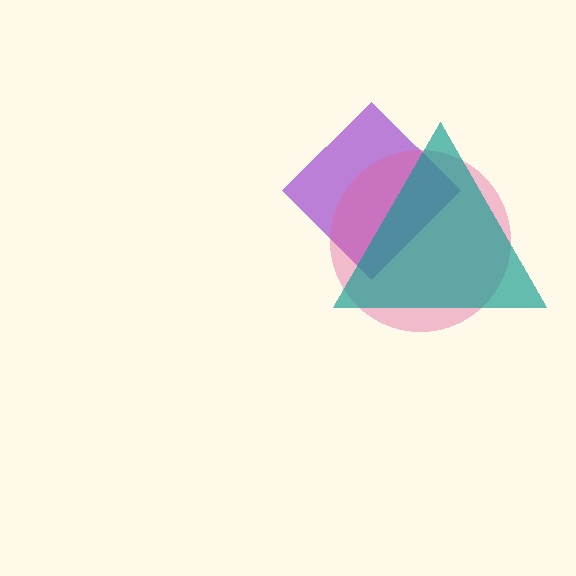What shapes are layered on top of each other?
The layered shapes are: a purple diamond, a pink circle, a teal triangle.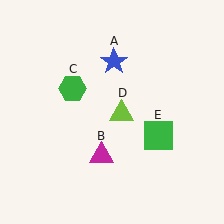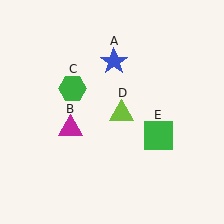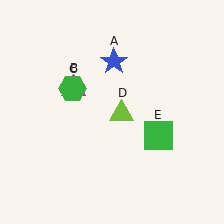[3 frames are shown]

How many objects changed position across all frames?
1 object changed position: magenta triangle (object B).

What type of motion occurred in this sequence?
The magenta triangle (object B) rotated clockwise around the center of the scene.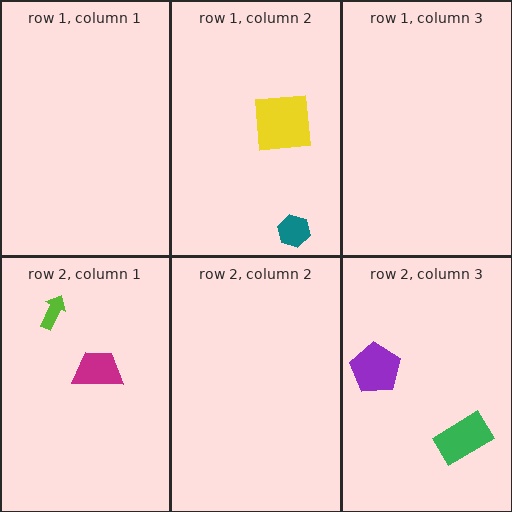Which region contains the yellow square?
The row 1, column 2 region.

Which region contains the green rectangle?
The row 2, column 3 region.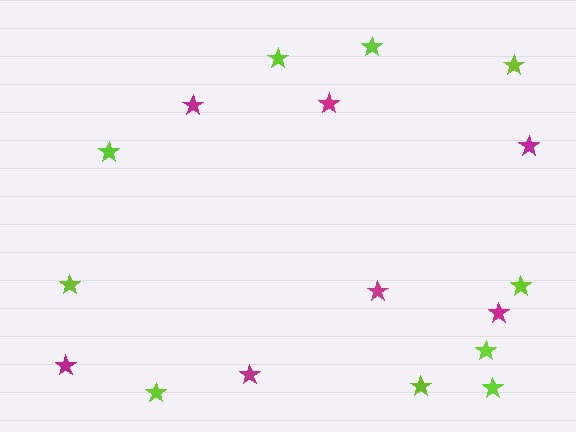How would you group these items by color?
There are 2 groups: one group of lime stars (10) and one group of magenta stars (7).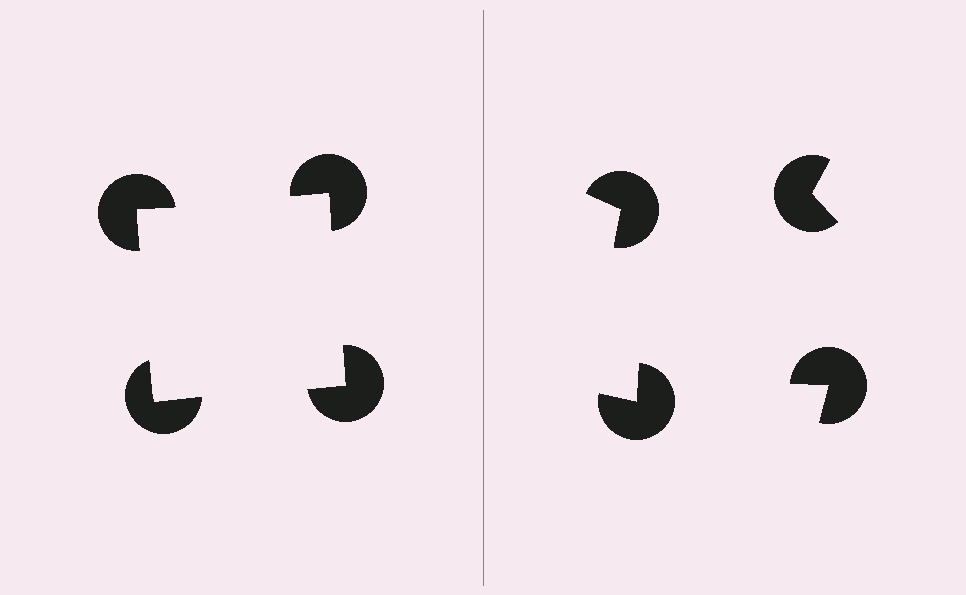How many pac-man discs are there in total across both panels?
8 — 4 on each side.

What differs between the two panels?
The pac-man discs are positioned identically on both sides; only the wedge orientations differ. On the left they align to a square; on the right they are misaligned.